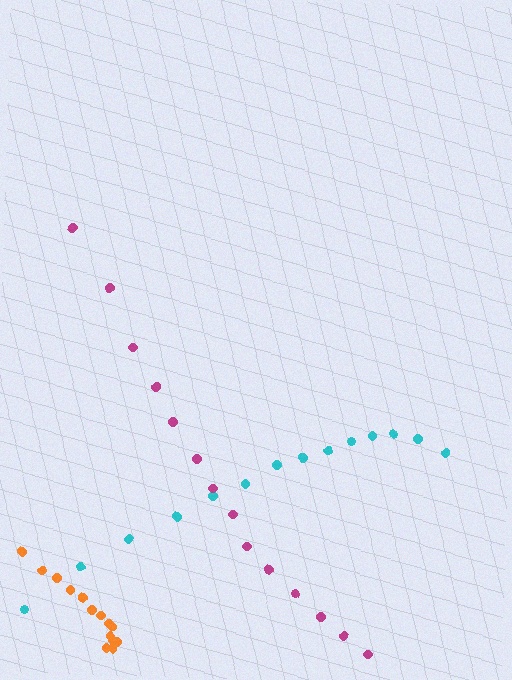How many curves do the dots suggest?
There are 3 distinct paths.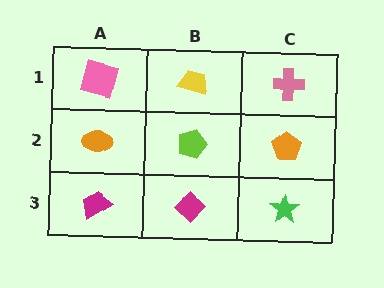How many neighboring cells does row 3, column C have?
2.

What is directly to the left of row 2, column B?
An orange ellipse.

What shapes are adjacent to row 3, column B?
A lime pentagon (row 2, column B), a magenta trapezoid (row 3, column A), a green star (row 3, column C).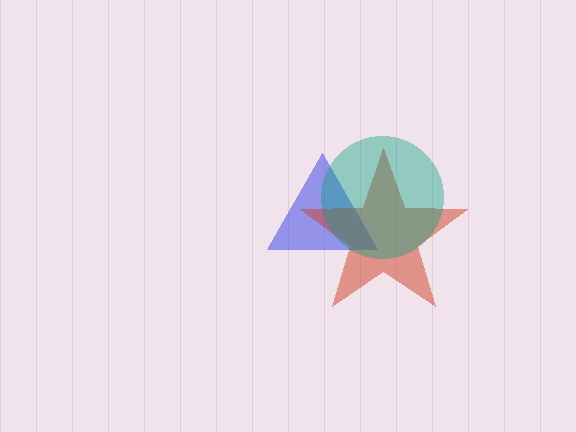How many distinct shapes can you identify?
There are 3 distinct shapes: a blue triangle, a red star, a teal circle.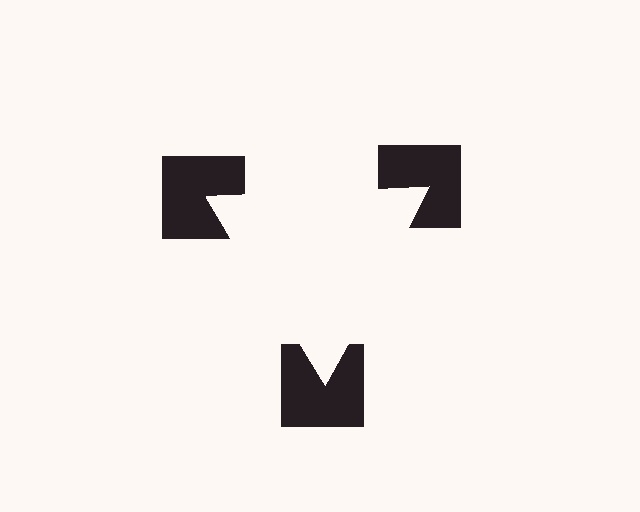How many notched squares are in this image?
There are 3 — one at each vertex of the illusory triangle.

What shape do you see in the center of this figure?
An illusory triangle — its edges are inferred from the aligned wedge cuts in the notched squares, not physically drawn.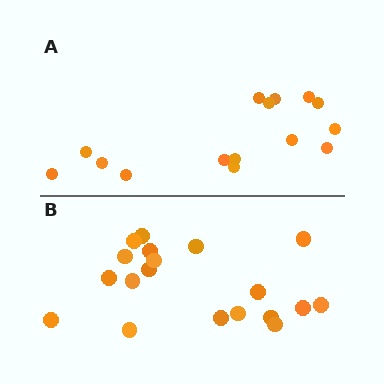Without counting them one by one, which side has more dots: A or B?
Region B (the bottom region) has more dots.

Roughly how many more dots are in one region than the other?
Region B has about 4 more dots than region A.